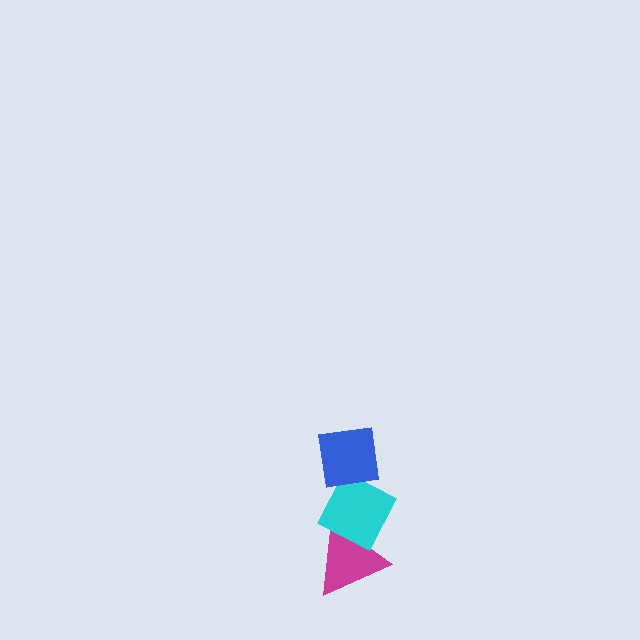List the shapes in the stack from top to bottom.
From top to bottom: the blue square, the cyan diamond, the magenta triangle.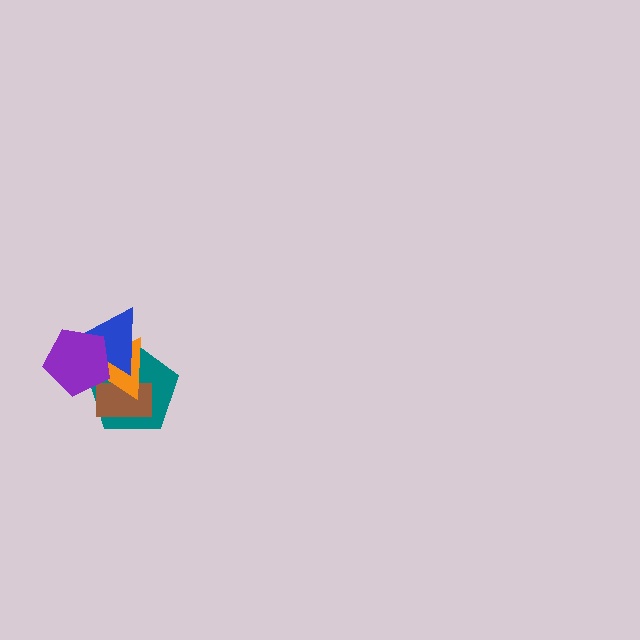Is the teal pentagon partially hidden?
Yes, it is partially covered by another shape.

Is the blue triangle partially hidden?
Yes, it is partially covered by another shape.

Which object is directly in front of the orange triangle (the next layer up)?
The blue triangle is directly in front of the orange triangle.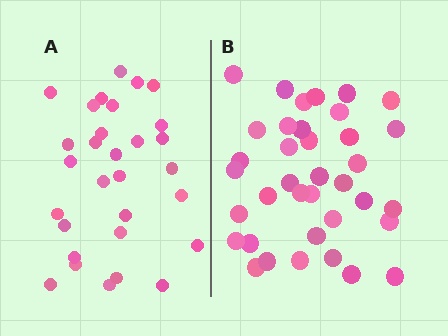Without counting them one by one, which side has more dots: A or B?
Region B (the right region) has more dots.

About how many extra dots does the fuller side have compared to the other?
Region B has roughly 8 or so more dots than region A.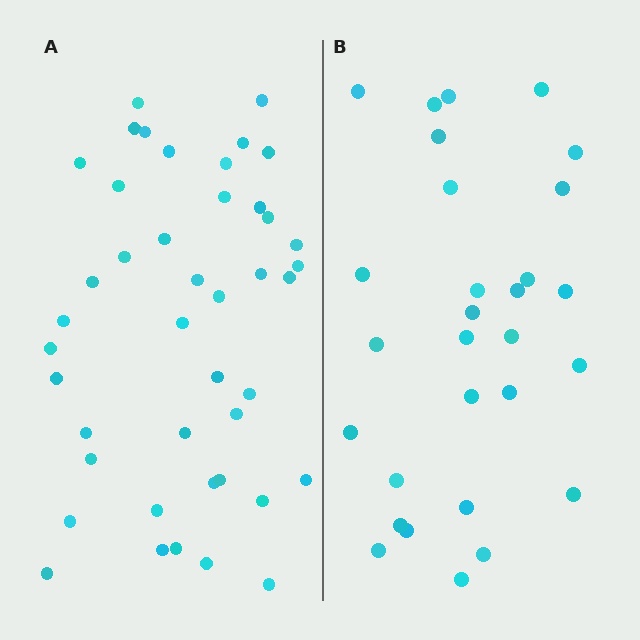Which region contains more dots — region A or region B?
Region A (the left region) has more dots.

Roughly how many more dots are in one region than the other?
Region A has approximately 15 more dots than region B.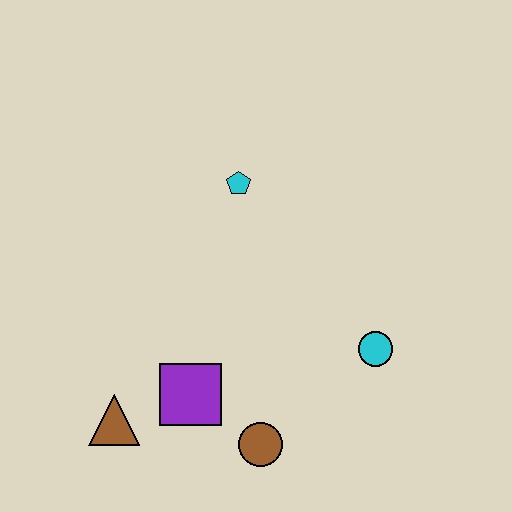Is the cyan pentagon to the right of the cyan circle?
No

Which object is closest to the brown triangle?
The purple square is closest to the brown triangle.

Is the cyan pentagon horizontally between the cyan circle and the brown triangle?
Yes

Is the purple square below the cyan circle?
Yes